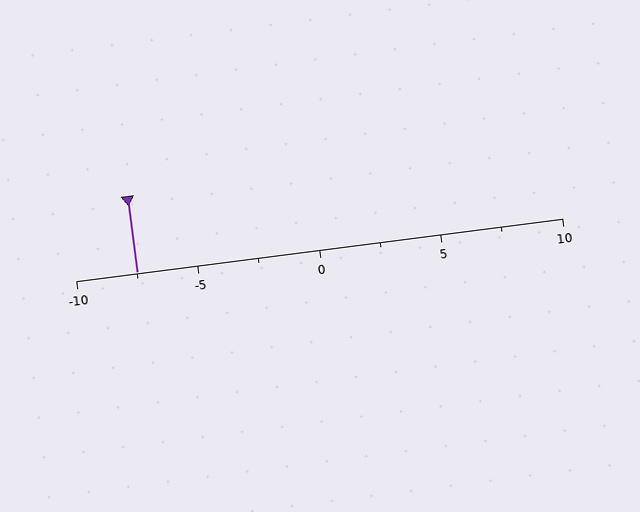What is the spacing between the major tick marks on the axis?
The major ticks are spaced 5 apart.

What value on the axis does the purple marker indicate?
The marker indicates approximately -7.5.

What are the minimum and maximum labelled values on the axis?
The axis runs from -10 to 10.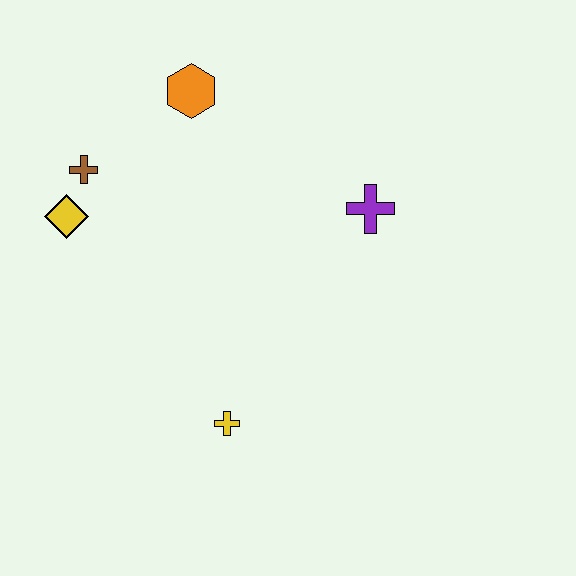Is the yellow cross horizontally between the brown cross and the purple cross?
Yes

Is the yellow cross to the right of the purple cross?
No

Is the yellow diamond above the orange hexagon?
No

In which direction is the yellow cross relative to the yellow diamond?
The yellow cross is below the yellow diamond.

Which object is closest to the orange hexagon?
The brown cross is closest to the orange hexagon.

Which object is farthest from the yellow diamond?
The purple cross is farthest from the yellow diamond.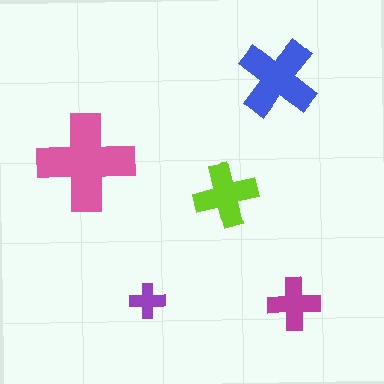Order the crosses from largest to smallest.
the pink one, the blue one, the lime one, the magenta one, the purple one.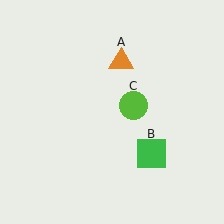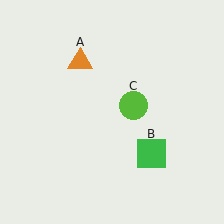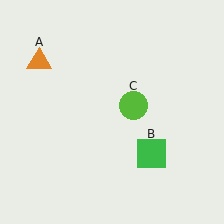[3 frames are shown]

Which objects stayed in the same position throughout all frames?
Green square (object B) and lime circle (object C) remained stationary.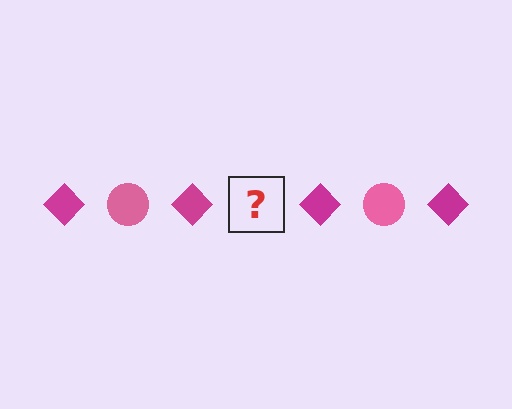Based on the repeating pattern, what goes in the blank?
The blank should be a pink circle.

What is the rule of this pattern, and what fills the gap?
The rule is that the pattern alternates between magenta diamond and pink circle. The gap should be filled with a pink circle.